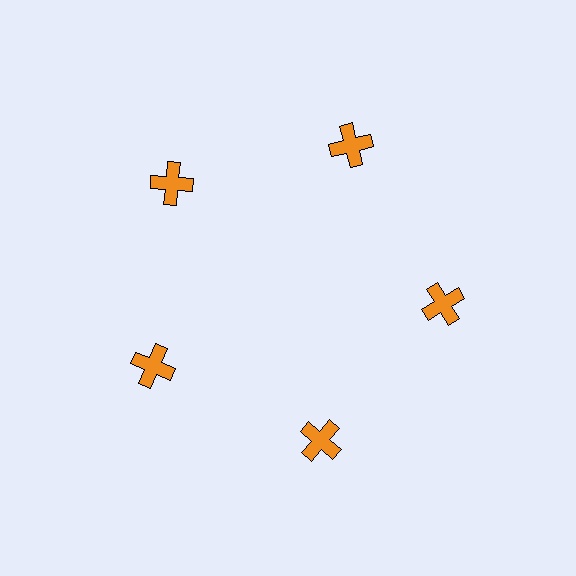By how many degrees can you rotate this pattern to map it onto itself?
The pattern maps onto itself every 72 degrees of rotation.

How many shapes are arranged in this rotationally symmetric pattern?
There are 5 shapes, arranged in 5 groups of 1.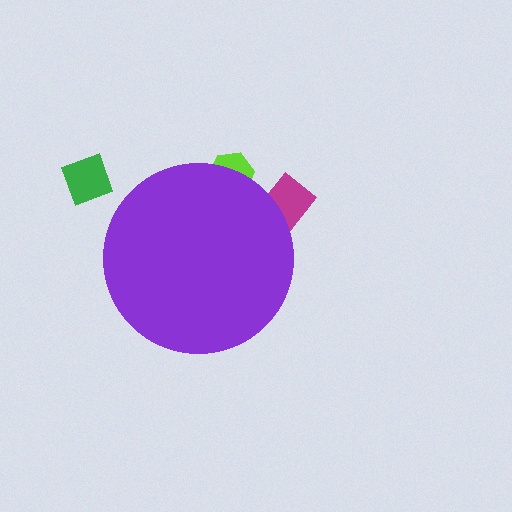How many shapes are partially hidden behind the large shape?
2 shapes are partially hidden.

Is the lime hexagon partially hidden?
Yes, the lime hexagon is partially hidden behind the purple circle.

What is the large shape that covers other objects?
A purple circle.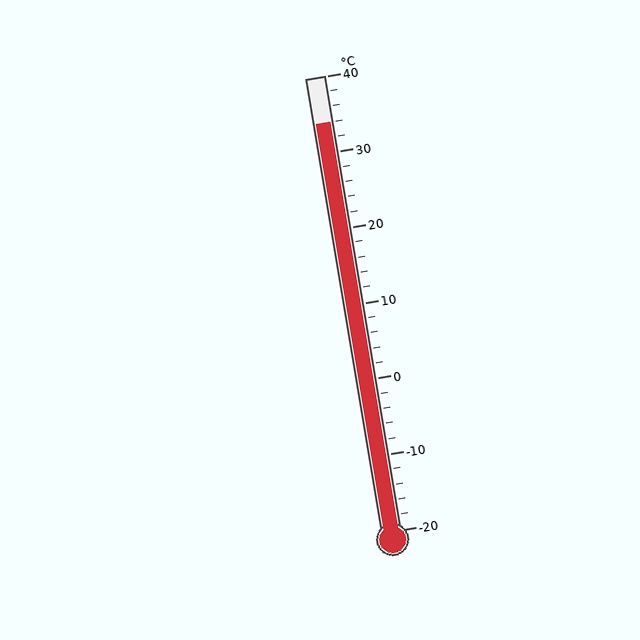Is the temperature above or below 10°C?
The temperature is above 10°C.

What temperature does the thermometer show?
The thermometer shows approximately 34°C.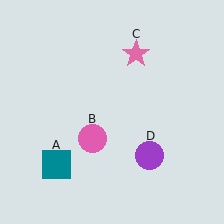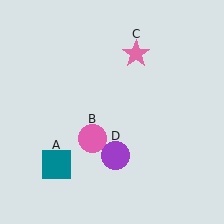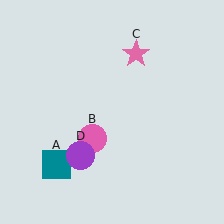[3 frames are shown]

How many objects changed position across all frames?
1 object changed position: purple circle (object D).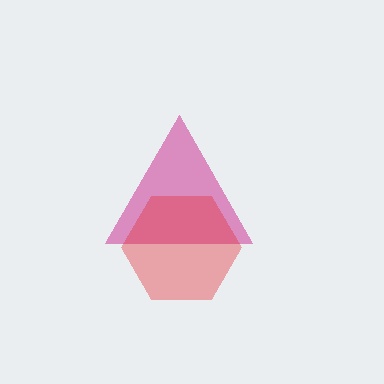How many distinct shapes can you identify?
There are 2 distinct shapes: a magenta triangle, a red hexagon.